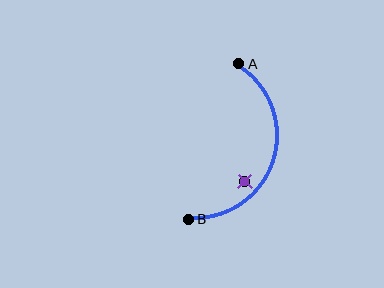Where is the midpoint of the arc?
The arc midpoint is the point on the curve farthest from the straight line joining A and B. It sits to the right of that line.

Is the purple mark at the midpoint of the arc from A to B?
No — the purple mark does not lie on the arc at all. It sits slightly inside the curve.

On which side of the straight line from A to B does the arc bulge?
The arc bulges to the right of the straight line connecting A and B.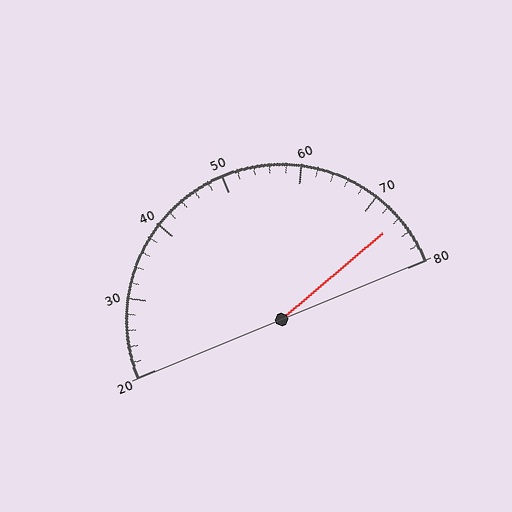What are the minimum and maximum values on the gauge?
The gauge ranges from 20 to 80.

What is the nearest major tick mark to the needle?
The nearest major tick mark is 70.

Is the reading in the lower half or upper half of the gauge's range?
The reading is in the upper half of the range (20 to 80).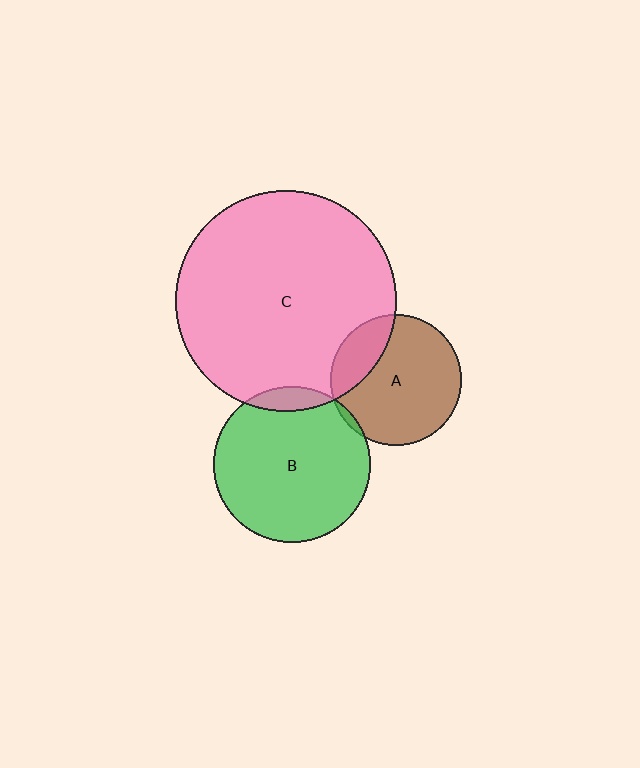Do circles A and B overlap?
Yes.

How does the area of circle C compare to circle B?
Approximately 2.0 times.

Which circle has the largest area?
Circle C (pink).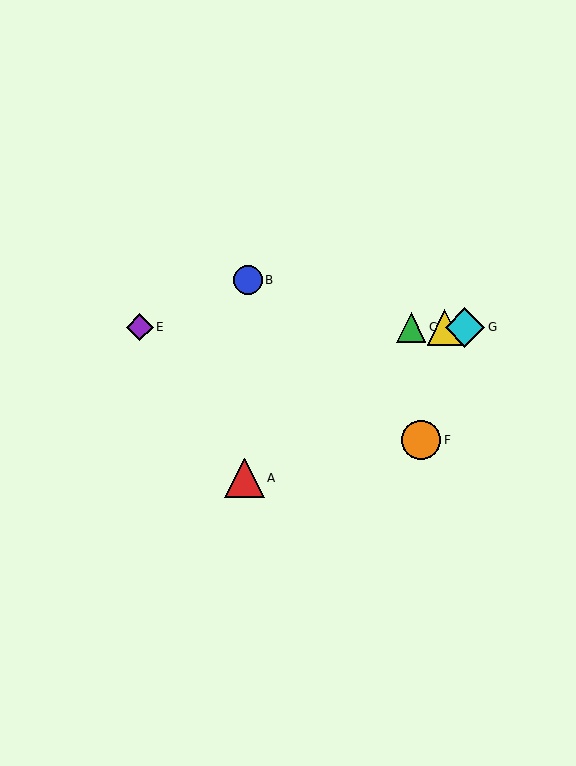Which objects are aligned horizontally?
Objects C, D, E, G are aligned horizontally.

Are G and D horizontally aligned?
Yes, both are at y≈327.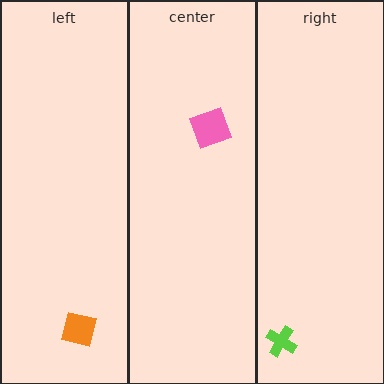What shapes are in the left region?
The orange square.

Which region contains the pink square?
The center region.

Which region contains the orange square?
The left region.